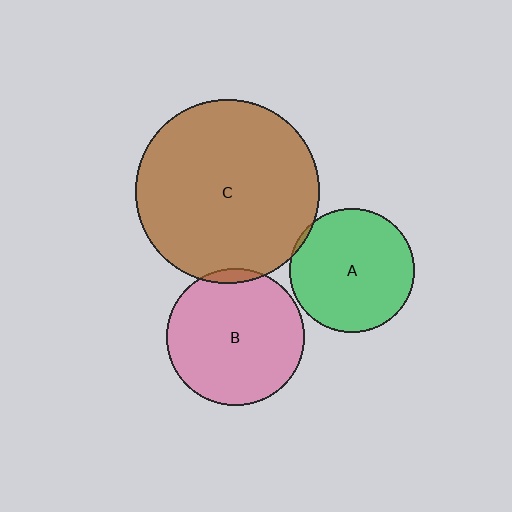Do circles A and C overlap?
Yes.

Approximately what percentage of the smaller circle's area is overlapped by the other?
Approximately 5%.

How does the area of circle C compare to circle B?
Approximately 1.8 times.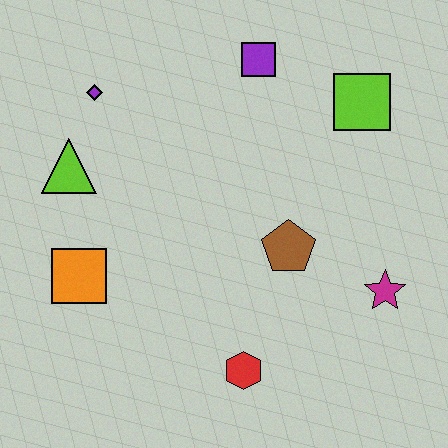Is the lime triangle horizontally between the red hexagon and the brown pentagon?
No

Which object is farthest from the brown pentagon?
The purple diamond is farthest from the brown pentagon.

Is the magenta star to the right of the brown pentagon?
Yes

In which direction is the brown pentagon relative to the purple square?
The brown pentagon is below the purple square.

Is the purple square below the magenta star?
No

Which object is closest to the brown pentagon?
The magenta star is closest to the brown pentagon.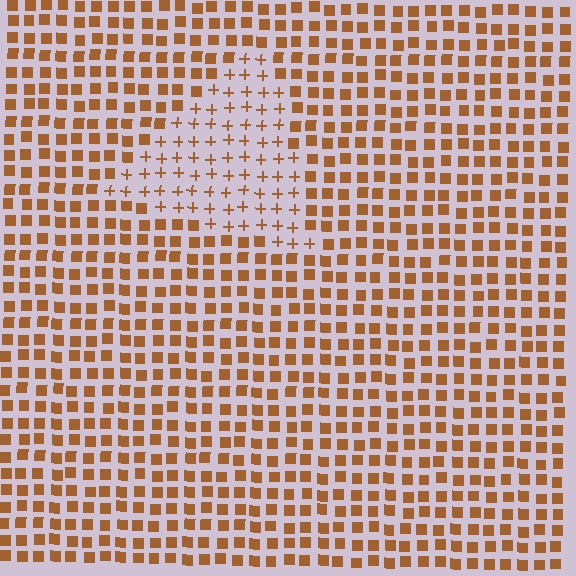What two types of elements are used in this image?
The image uses plus signs inside the triangle region and squares outside it.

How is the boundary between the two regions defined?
The boundary is defined by a change in element shape: plus signs inside vs. squares outside. All elements share the same color and spacing.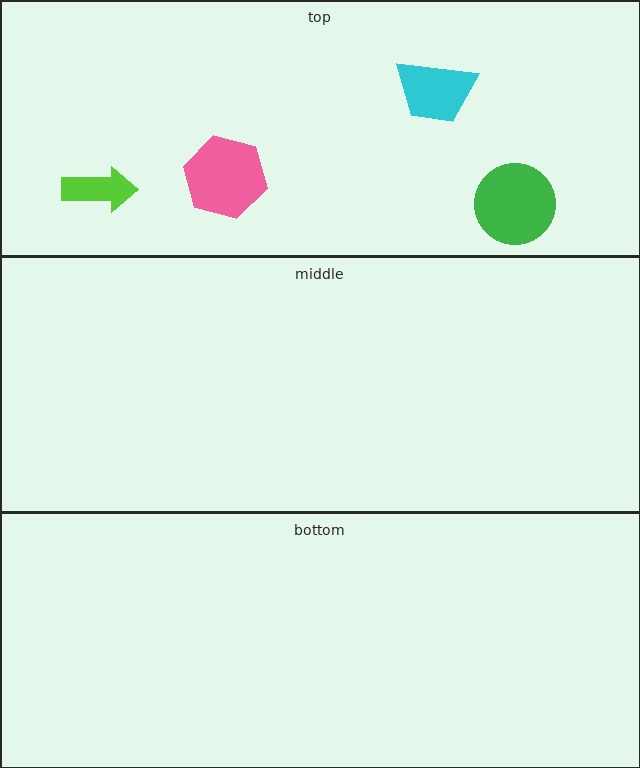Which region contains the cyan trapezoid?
The top region.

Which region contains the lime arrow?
The top region.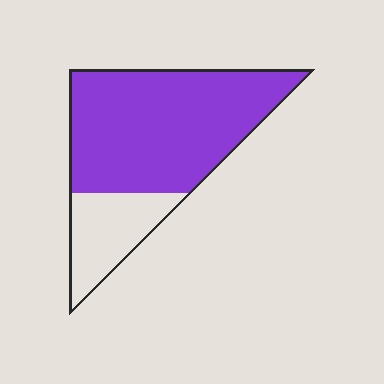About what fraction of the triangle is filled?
About three quarters (3/4).